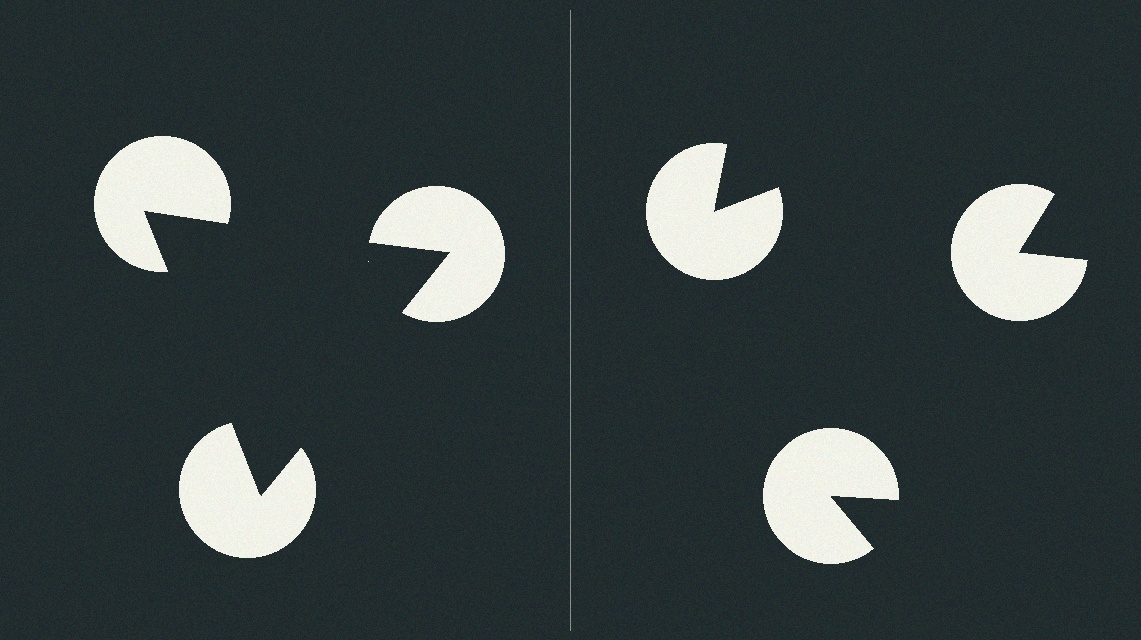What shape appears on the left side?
An illusory triangle.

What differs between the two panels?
The pac-man discs are positioned identically on both sides; only the wedge orientations differ. On the left they align to a triangle; on the right they are misaligned.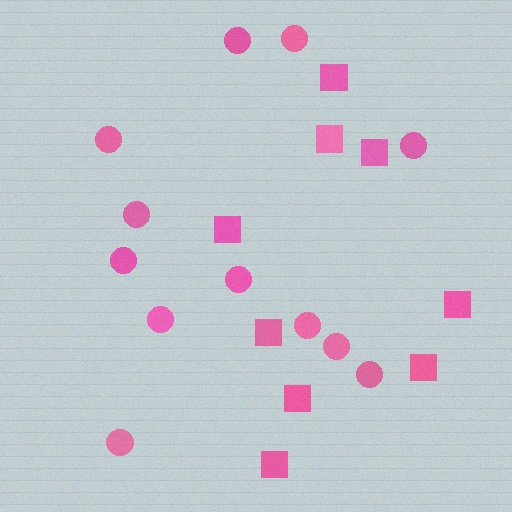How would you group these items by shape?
There are 2 groups: one group of squares (9) and one group of circles (12).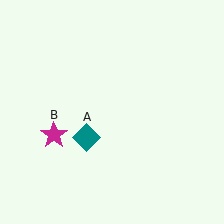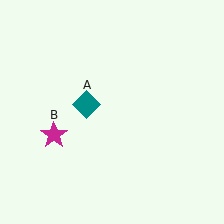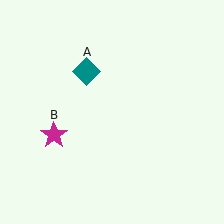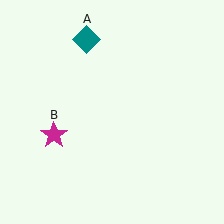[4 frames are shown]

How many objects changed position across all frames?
1 object changed position: teal diamond (object A).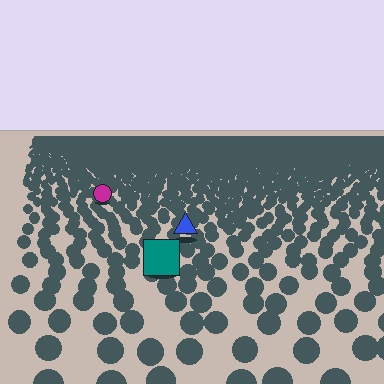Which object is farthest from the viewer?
The magenta circle is farthest from the viewer. It appears smaller and the ground texture around it is denser.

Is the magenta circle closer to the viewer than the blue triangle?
No. The blue triangle is closer — you can tell from the texture gradient: the ground texture is coarser near it.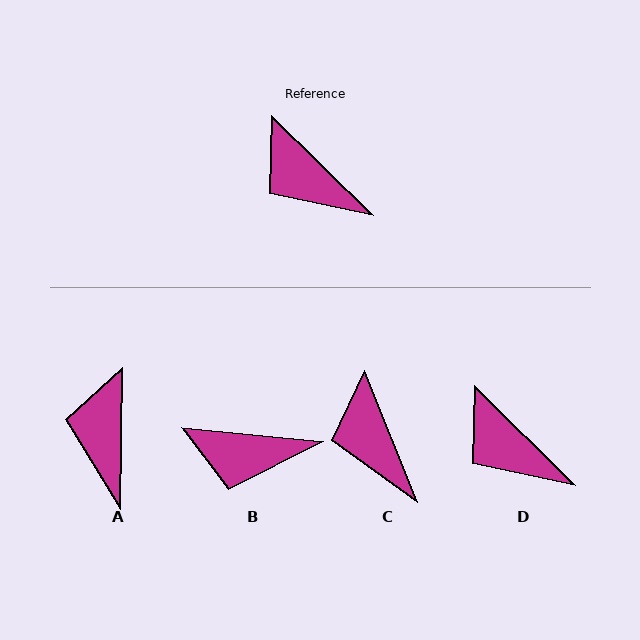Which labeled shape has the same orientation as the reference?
D.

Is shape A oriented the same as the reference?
No, it is off by about 46 degrees.